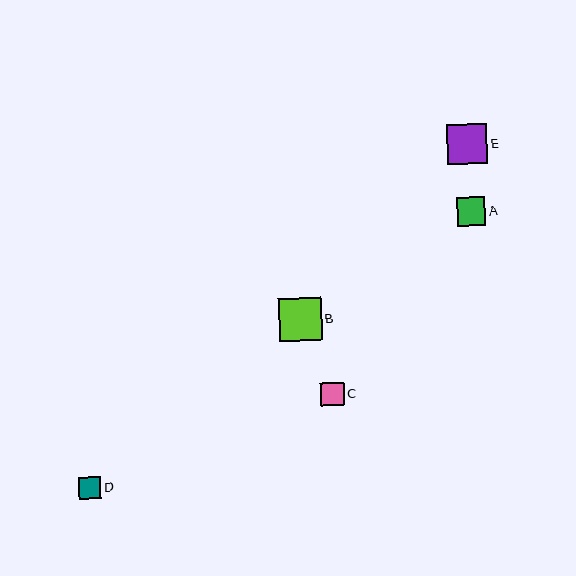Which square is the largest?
Square B is the largest with a size of approximately 43 pixels.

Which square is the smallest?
Square D is the smallest with a size of approximately 23 pixels.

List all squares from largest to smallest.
From largest to smallest: B, E, A, C, D.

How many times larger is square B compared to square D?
Square B is approximately 1.9 times the size of square D.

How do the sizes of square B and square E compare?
Square B and square E are approximately the same size.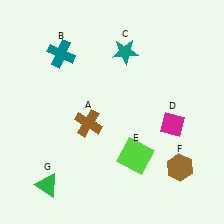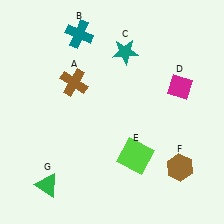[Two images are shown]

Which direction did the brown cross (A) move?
The brown cross (A) moved up.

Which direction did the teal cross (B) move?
The teal cross (B) moved up.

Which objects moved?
The objects that moved are: the brown cross (A), the teal cross (B), the magenta diamond (D).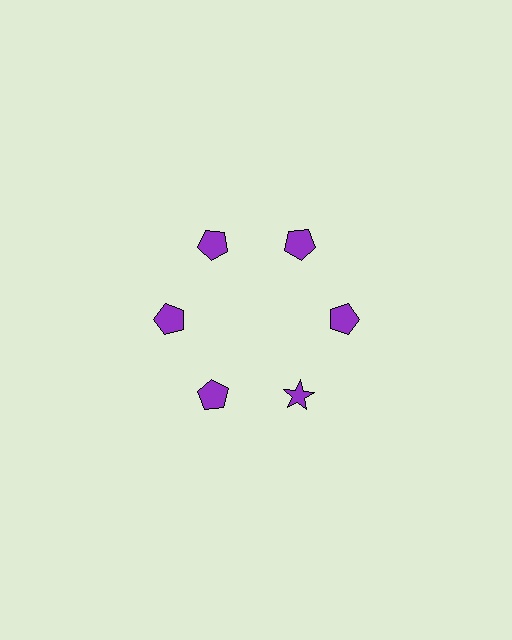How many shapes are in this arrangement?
There are 6 shapes arranged in a ring pattern.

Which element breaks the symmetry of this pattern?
The purple star at roughly the 5 o'clock position breaks the symmetry. All other shapes are purple pentagons.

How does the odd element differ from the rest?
It has a different shape: star instead of pentagon.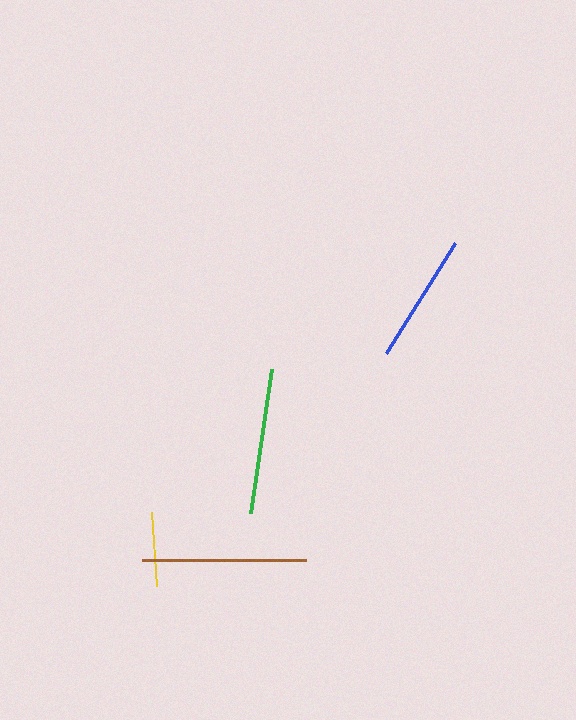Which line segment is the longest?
The brown line is the longest at approximately 164 pixels.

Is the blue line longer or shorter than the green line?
The green line is longer than the blue line.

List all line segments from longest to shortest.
From longest to shortest: brown, green, blue, yellow.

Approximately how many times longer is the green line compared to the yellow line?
The green line is approximately 2.0 times the length of the yellow line.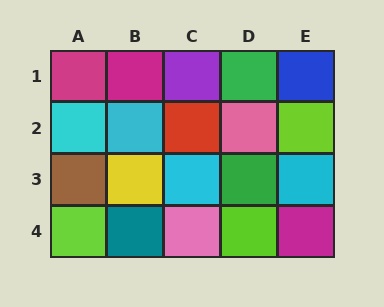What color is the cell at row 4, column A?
Lime.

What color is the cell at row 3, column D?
Green.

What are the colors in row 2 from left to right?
Cyan, cyan, red, pink, lime.